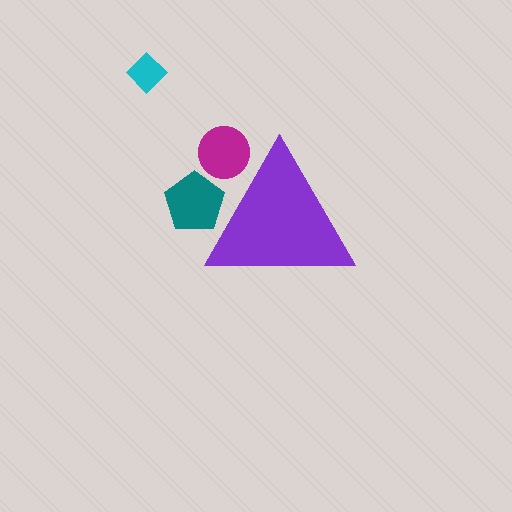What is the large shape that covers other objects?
A purple triangle.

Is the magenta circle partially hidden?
Yes, the magenta circle is partially hidden behind the purple triangle.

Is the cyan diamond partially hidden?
No, the cyan diamond is fully visible.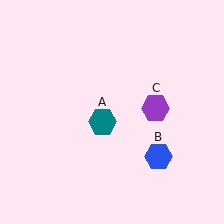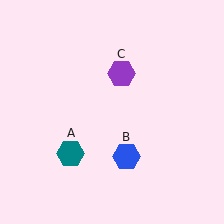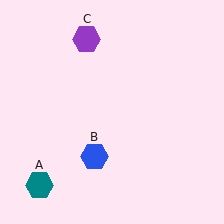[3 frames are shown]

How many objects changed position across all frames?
3 objects changed position: teal hexagon (object A), blue hexagon (object B), purple hexagon (object C).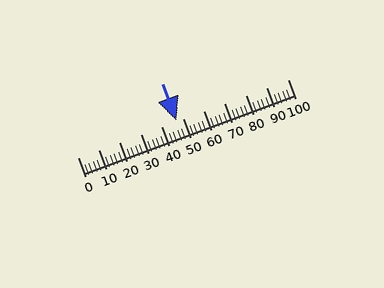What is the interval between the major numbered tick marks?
The major tick marks are spaced 10 units apart.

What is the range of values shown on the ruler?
The ruler shows values from 0 to 100.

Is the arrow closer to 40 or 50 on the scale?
The arrow is closer to 50.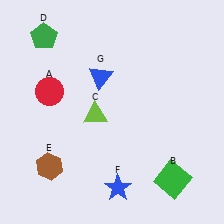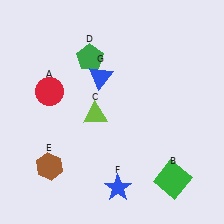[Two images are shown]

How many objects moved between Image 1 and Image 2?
1 object moved between the two images.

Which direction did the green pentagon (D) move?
The green pentagon (D) moved right.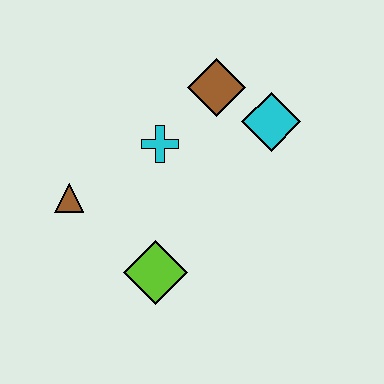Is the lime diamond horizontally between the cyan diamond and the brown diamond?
No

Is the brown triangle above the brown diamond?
No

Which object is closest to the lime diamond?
The brown triangle is closest to the lime diamond.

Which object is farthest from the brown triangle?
The cyan diamond is farthest from the brown triangle.